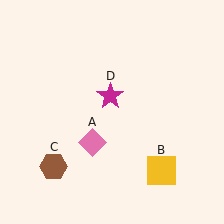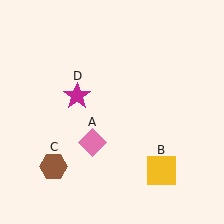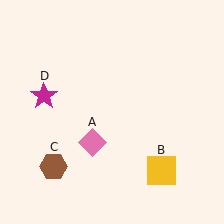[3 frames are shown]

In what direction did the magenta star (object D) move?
The magenta star (object D) moved left.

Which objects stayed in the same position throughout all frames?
Pink diamond (object A) and yellow square (object B) and brown hexagon (object C) remained stationary.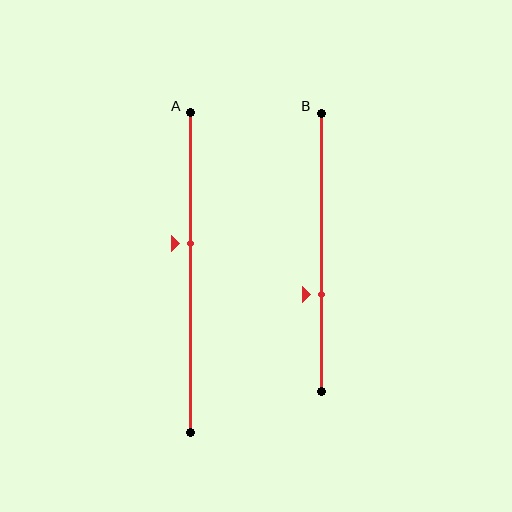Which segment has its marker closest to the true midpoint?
Segment A has its marker closest to the true midpoint.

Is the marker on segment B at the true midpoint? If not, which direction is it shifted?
No, the marker on segment B is shifted downward by about 15% of the segment length.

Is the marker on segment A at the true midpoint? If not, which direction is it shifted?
No, the marker on segment A is shifted upward by about 9% of the segment length.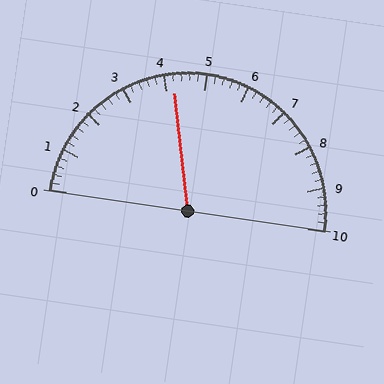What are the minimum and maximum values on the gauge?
The gauge ranges from 0 to 10.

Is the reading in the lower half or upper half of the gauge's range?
The reading is in the lower half of the range (0 to 10).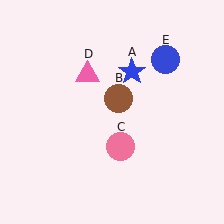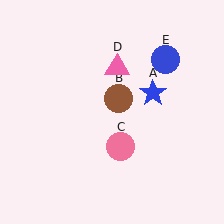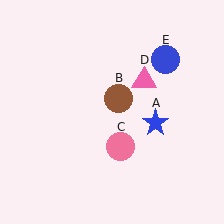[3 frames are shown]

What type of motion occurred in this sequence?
The blue star (object A), pink triangle (object D) rotated clockwise around the center of the scene.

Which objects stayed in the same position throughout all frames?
Brown circle (object B) and pink circle (object C) and blue circle (object E) remained stationary.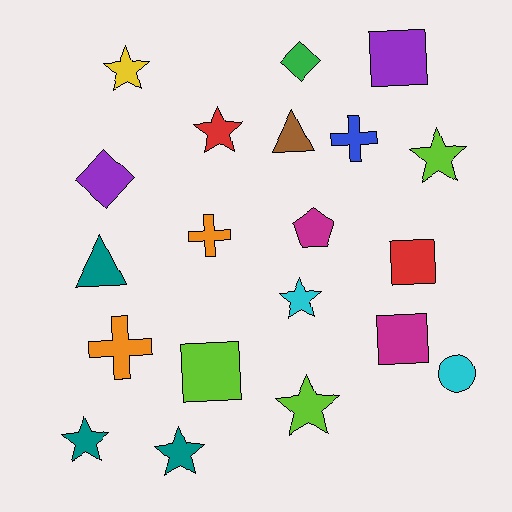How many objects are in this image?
There are 20 objects.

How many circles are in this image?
There is 1 circle.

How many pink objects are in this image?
There are no pink objects.